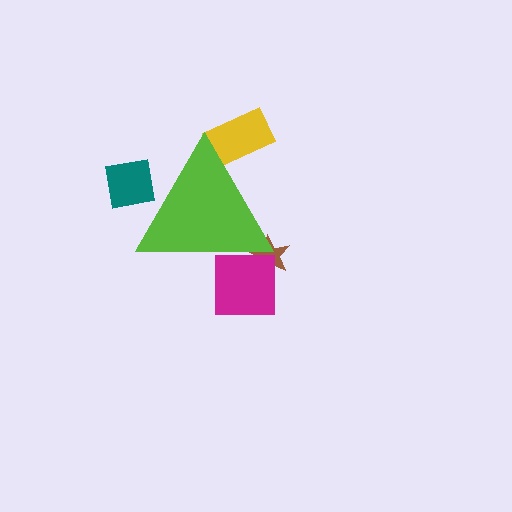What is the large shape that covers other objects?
A lime triangle.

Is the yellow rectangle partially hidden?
Yes, the yellow rectangle is partially hidden behind the lime triangle.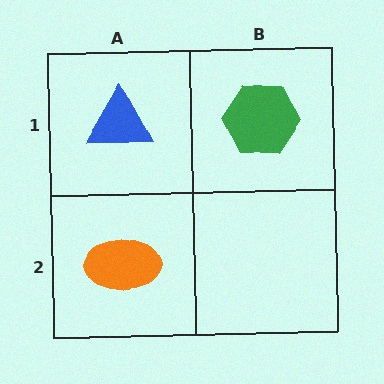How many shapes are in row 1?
2 shapes.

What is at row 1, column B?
A green hexagon.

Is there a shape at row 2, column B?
No, that cell is empty.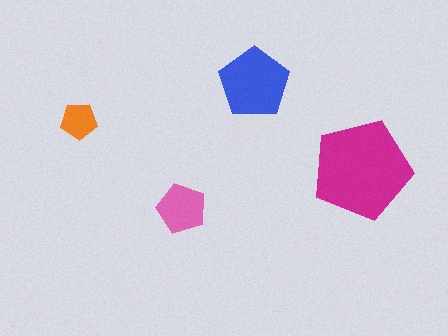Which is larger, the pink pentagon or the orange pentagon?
The pink one.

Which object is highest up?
The blue pentagon is topmost.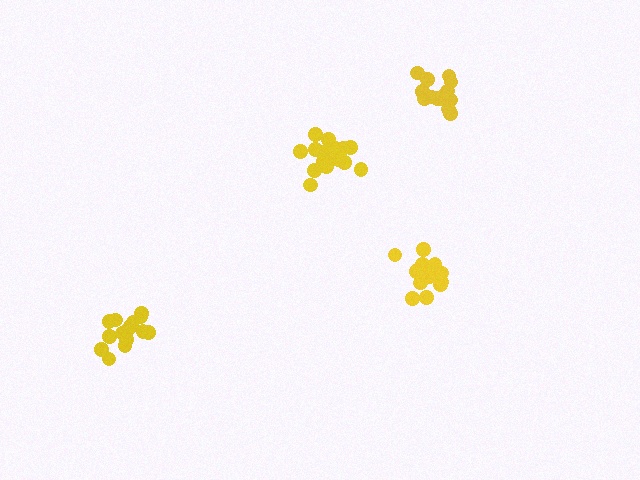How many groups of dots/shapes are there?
There are 4 groups.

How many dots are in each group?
Group 1: 15 dots, Group 2: 15 dots, Group 3: 19 dots, Group 4: 16 dots (65 total).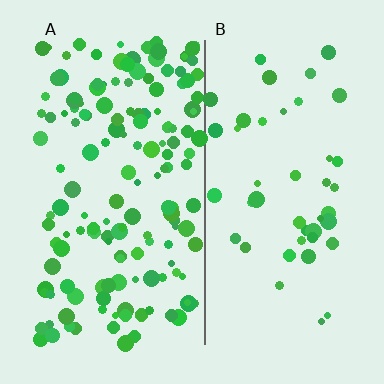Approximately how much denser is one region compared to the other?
Approximately 3.3× — region A over region B.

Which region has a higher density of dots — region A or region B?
A (the left).